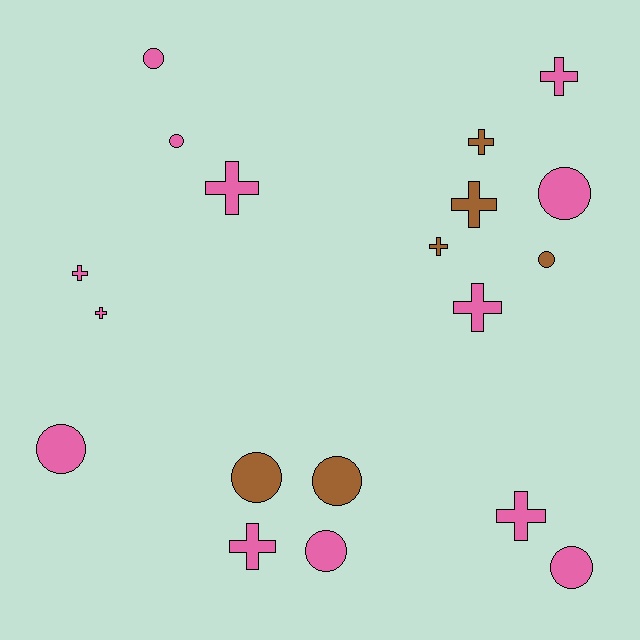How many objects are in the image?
There are 19 objects.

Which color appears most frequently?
Pink, with 13 objects.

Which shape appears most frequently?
Cross, with 10 objects.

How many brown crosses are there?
There are 3 brown crosses.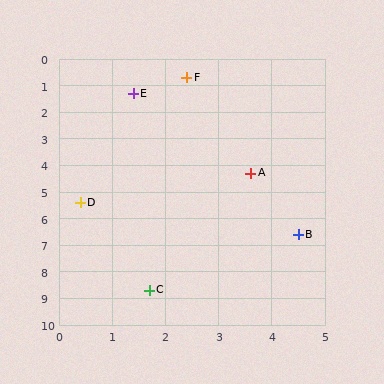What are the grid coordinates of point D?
Point D is at approximately (0.4, 5.4).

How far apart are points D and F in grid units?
Points D and F are about 5.1 grid units apart.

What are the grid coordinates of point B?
Point B is at approximately (4.5, 6.6).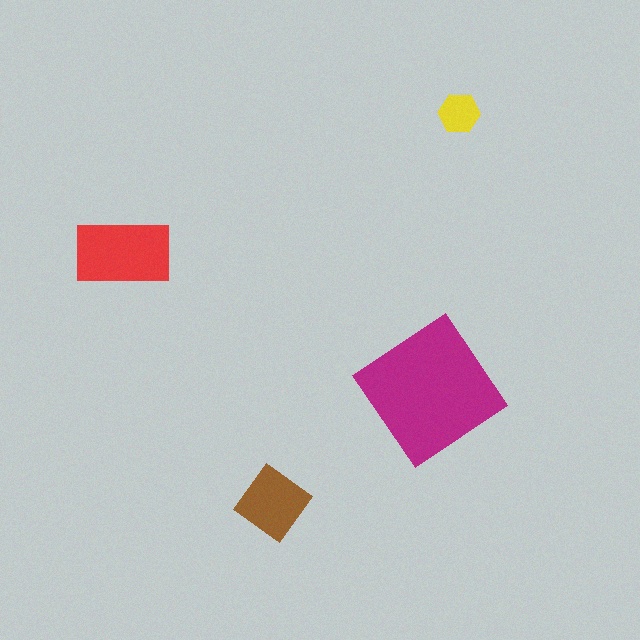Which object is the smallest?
The yellow hexagon.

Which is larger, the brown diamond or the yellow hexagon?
The brown diamond.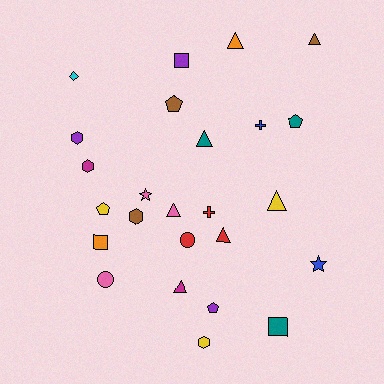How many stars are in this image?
There are 2 stars.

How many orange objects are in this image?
There are 2 orange objects.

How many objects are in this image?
There are 25 objects.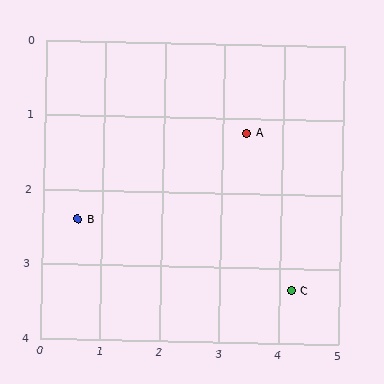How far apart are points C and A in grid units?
Points C and A are about 2.2 grid units apart.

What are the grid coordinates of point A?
Point A is at approximately (3.4, 1.2).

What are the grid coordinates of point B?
Point B is at approximately (0.6, 2.4).